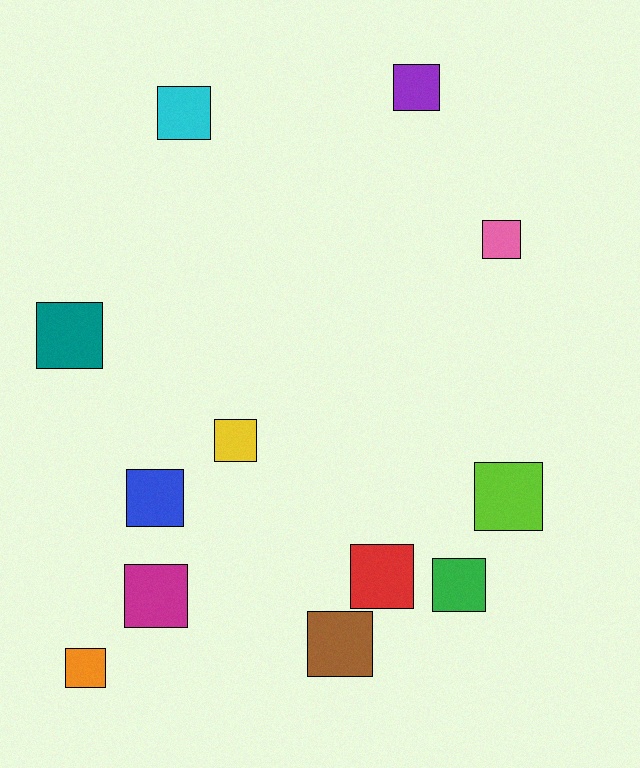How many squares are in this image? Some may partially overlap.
There are 12 squares.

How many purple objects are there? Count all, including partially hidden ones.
There is 1 purple object.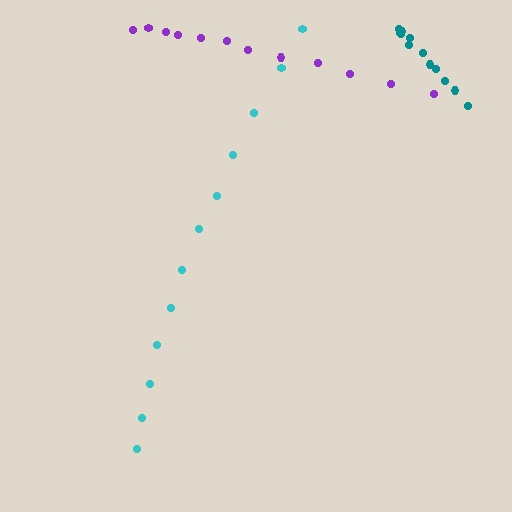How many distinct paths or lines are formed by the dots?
There are 3 distinct paths.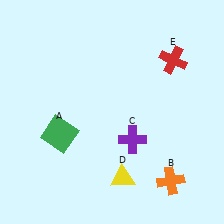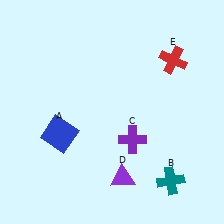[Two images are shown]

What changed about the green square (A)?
In Image 1, A is green. In Image 2, it changed to blue.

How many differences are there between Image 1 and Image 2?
There are 3 differences between the two images.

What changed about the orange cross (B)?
In Image 1, B is orange. In Image 2, it changed to teal.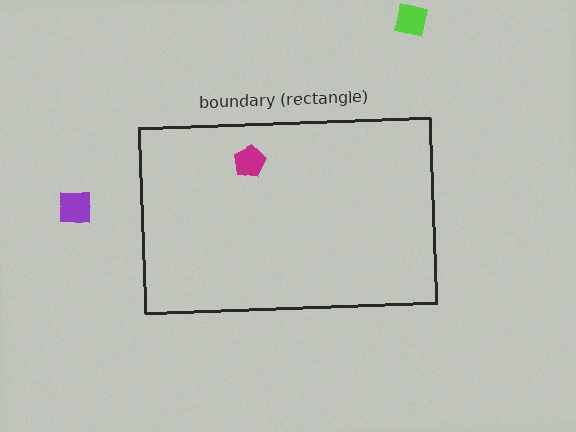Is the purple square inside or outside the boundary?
Outside.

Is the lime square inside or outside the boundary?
Outside.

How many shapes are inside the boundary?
1 inside, 2 outside.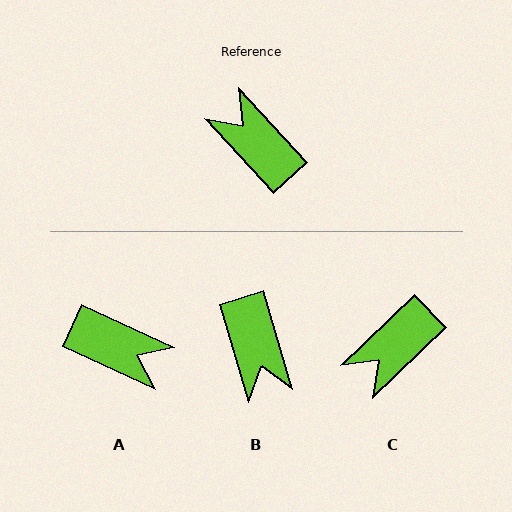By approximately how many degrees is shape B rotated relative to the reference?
Approximately 154 degrees counter-clockwise.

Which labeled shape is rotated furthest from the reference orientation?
A, about 157 degrees away.